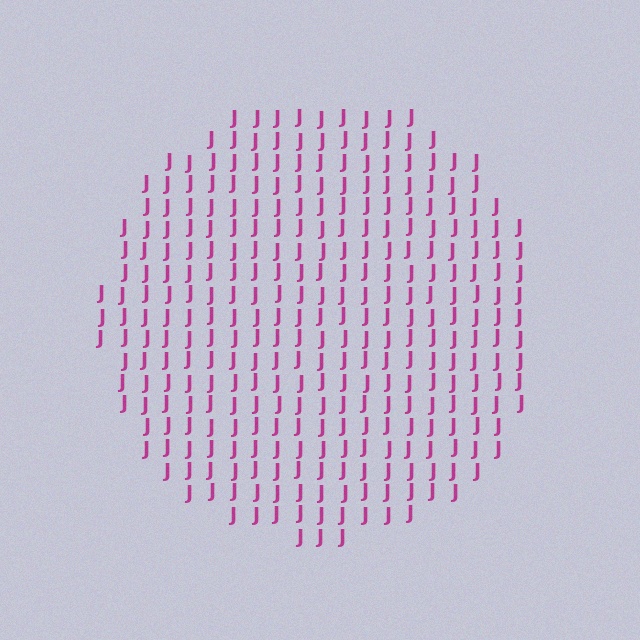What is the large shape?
The large shape is a circle.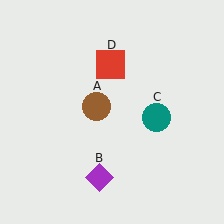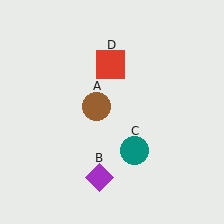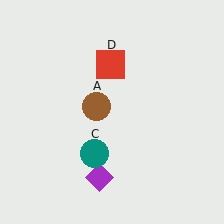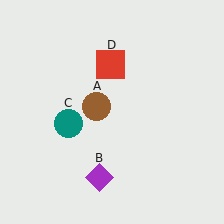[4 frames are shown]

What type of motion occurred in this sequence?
The teal circle (object C) rotated clockwise around the center of the scene.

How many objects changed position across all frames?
1 object changed position: teal circle (object C).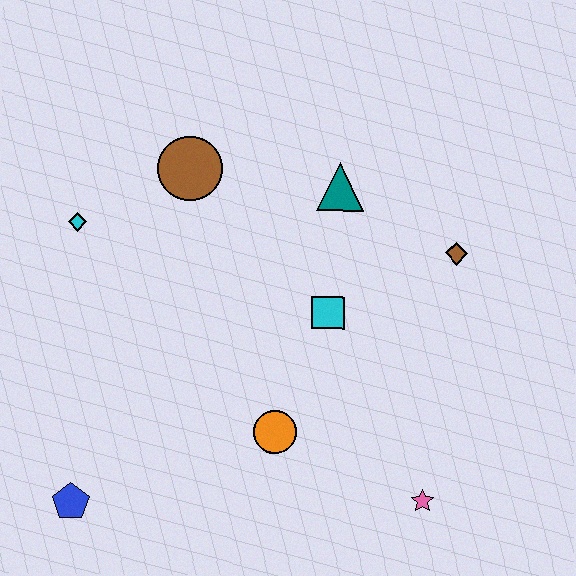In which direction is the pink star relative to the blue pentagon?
The pink star is to the right of the blue pentagon.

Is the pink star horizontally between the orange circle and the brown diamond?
Yes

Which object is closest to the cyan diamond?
The brown circle is closest to the cyan diamond.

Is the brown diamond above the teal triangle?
No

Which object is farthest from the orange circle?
The cyan diamond is farthest from the orange circle.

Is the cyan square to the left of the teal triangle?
Yes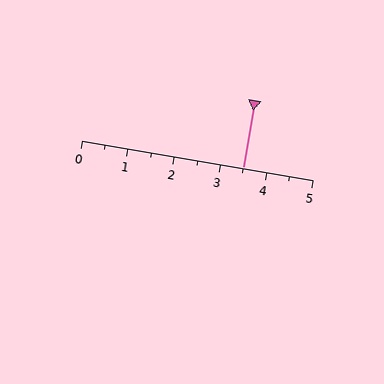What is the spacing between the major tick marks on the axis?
The major ticks are spaced 1 apart.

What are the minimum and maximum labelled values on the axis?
The axis runs from 0 to 5.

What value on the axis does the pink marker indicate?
The marker indicates approximately 3.5.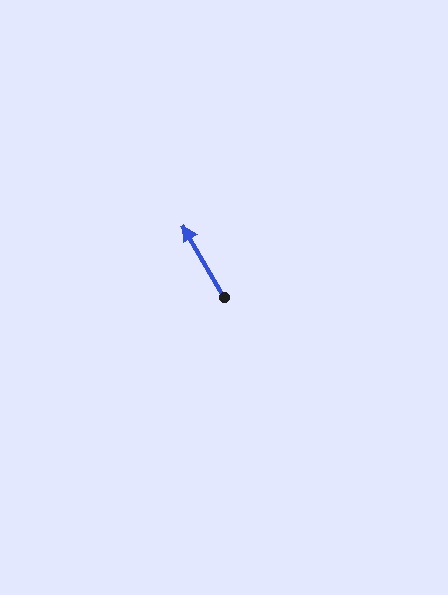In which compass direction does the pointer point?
Northwest.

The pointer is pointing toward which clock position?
Roughly 11 o'clock.